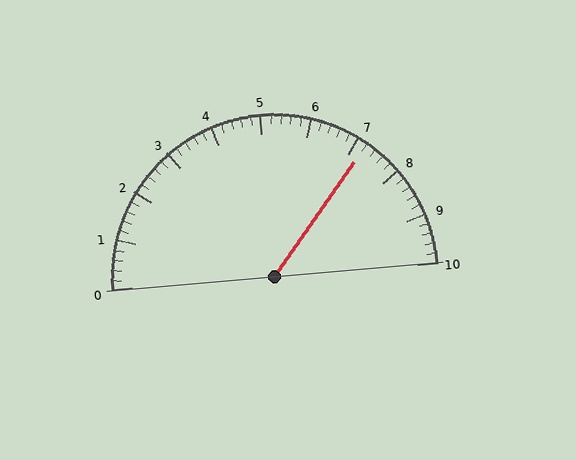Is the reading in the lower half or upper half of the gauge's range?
The reading is in the upper half of the range (0 to 10).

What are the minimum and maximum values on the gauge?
The gauge ranges from 0 to 10.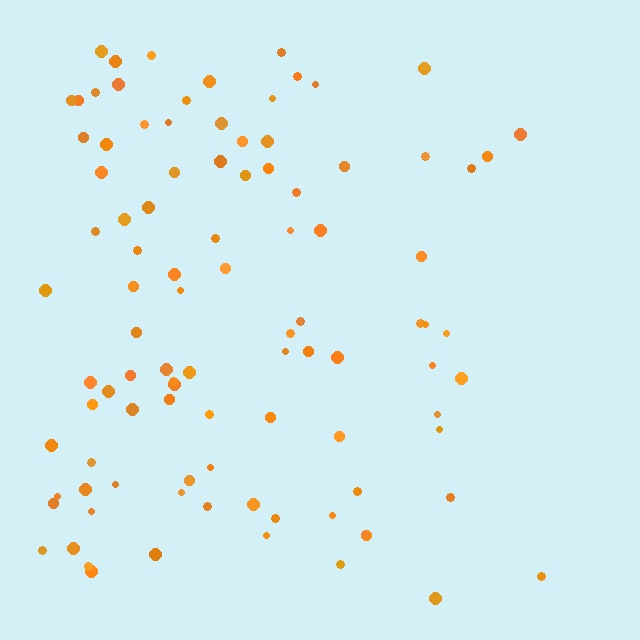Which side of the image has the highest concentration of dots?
The left.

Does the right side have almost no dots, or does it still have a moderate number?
Still a moderate number, just noticeably fewer than the left.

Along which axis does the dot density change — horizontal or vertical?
Horizontal.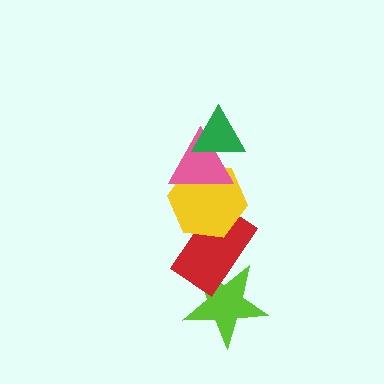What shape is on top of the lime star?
The red rectangle is on top of the lime star.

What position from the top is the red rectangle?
The red rectangle is 4th from the top.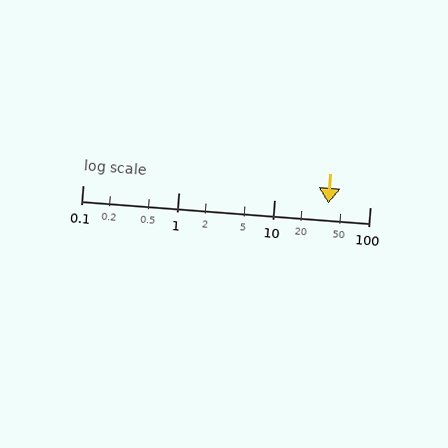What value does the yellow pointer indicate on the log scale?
The pointer indicates approximately 37.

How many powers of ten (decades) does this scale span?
The scale spans 3 decades, from 0.1 to 100.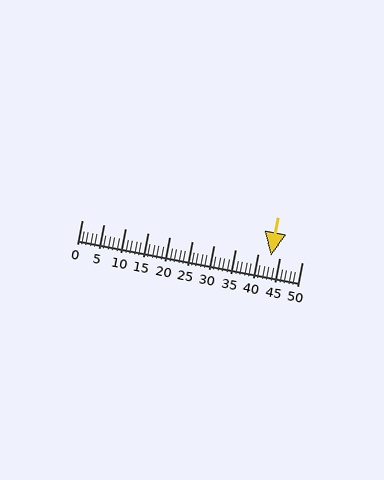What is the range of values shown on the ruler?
The ruler shows values from 0 to 50.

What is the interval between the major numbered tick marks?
The major tick marks are spaced 5 units apart.